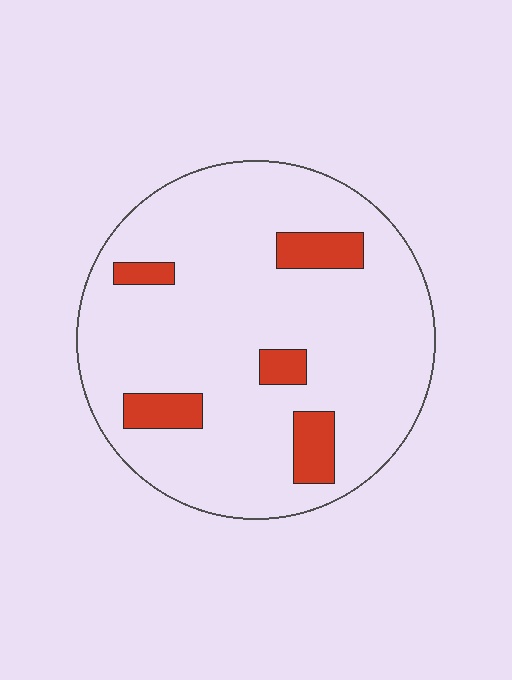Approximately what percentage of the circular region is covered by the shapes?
Approximately 10%.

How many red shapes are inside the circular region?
5.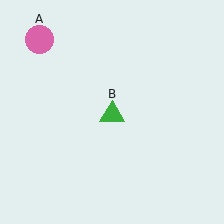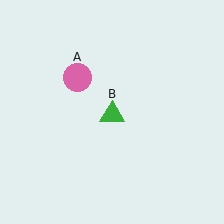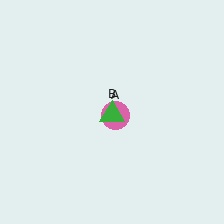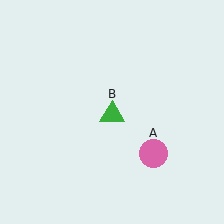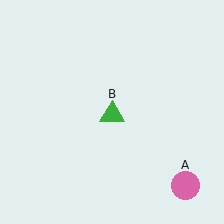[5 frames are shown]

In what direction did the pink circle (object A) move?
The pink circle (object A) moved down and to the right.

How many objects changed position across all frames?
1 object changed position: pink circle (object A).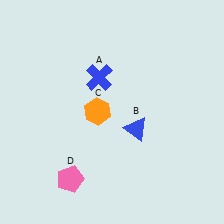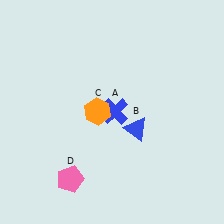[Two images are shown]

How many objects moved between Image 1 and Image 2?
1 object moved between the two images.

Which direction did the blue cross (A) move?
The blue cross (A) moved down.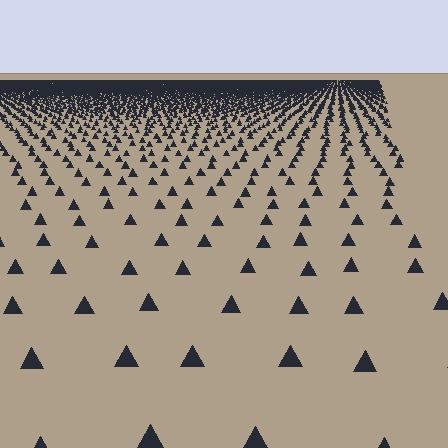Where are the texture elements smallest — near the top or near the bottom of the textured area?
Near the top.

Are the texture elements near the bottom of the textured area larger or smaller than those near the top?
Larger. Near the bottom, elements are closer to the viewer and appear at a bigger on-screen size.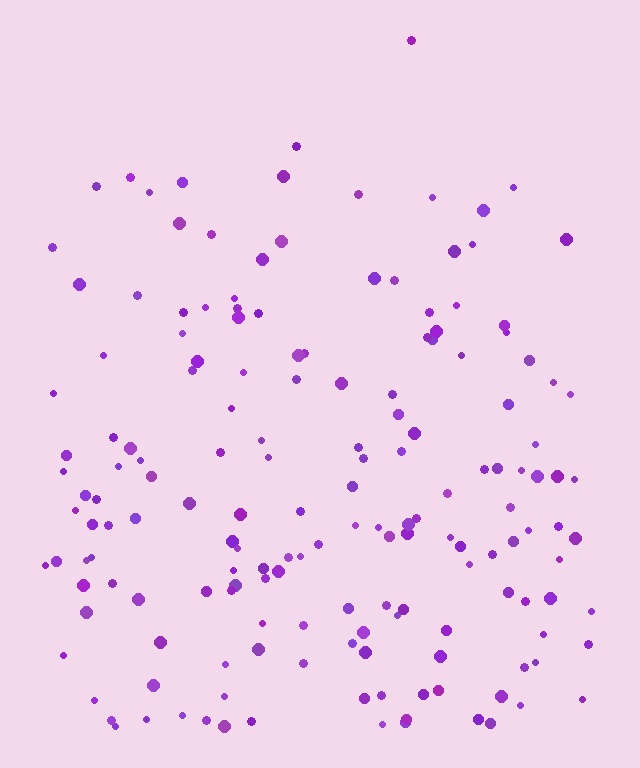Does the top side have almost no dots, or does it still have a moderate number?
Still a moderate number, just noticeably fewer than the bottom.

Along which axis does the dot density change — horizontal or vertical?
Vertical.